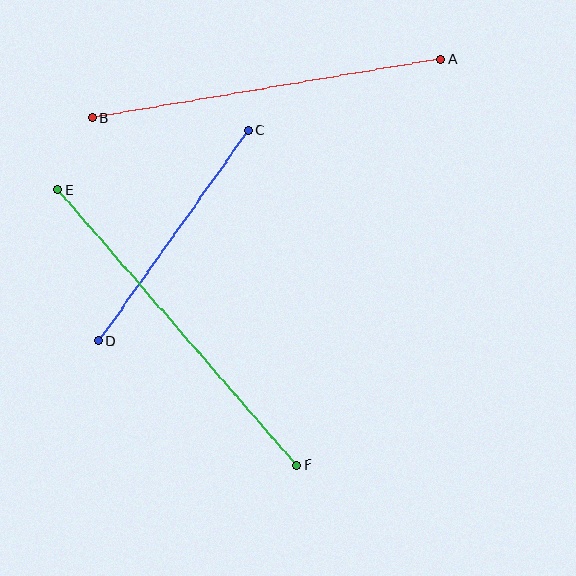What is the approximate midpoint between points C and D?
The midpoint is at approximately (173, 236) pixels.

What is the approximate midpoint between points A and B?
The midpoint is at approximately (267, 89) pixels.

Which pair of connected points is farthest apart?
Points E and F are farthest apart.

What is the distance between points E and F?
The distance is approximately 364 pixels.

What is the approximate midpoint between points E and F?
The midpoint is at approximately (177, 328) pixels.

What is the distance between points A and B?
The distance is approximately 353 pixels.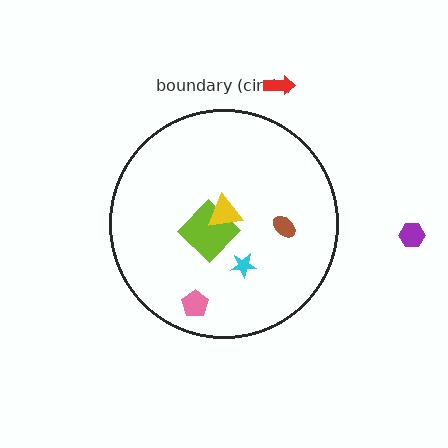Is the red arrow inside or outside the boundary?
Outside.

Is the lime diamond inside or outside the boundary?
Inside.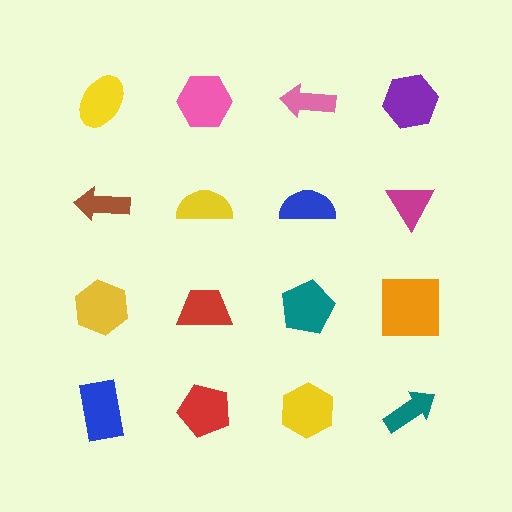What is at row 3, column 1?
A yellow hexagon.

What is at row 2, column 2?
A yellow semicircle.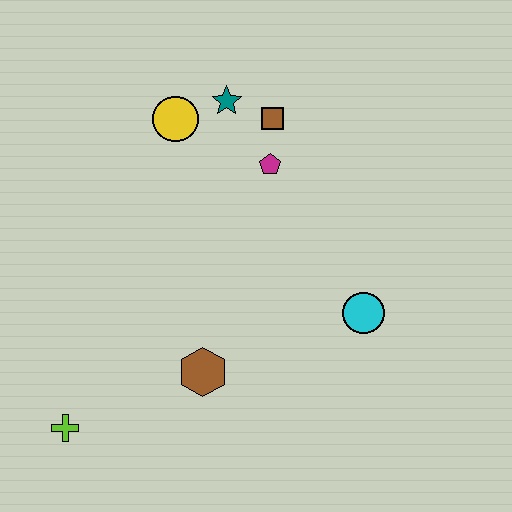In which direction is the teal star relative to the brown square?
The teal star is to the left of the brown square.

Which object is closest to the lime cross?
The brown hexagon is closest to the lime cross.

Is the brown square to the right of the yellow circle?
Yes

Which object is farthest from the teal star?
The lime cross is farthest from the teal star.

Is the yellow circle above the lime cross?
Yes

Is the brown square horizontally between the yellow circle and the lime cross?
No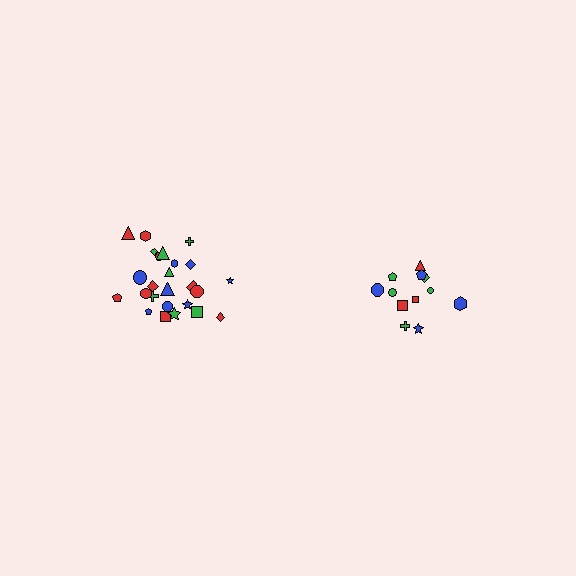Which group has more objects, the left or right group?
The left group.